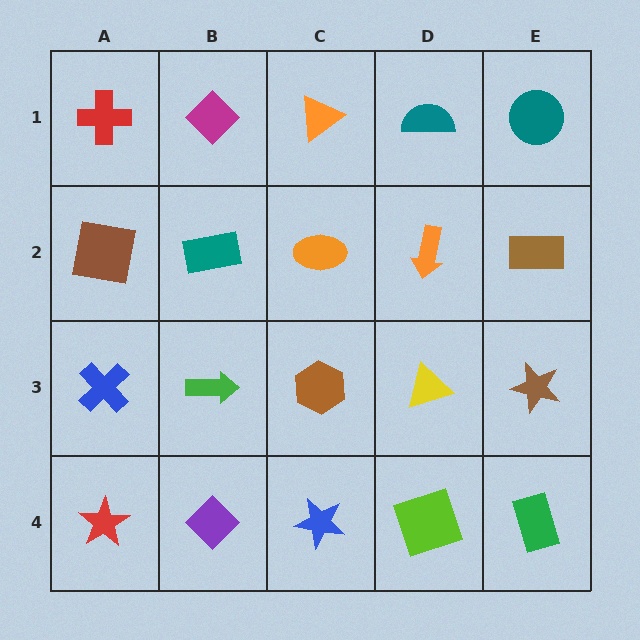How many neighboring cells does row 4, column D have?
3.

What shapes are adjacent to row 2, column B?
A magenta diamond (row 1, column B), a green arrow (row 3, column B), a brown square (row 2, column A), an orange ellipse (row 2, column C).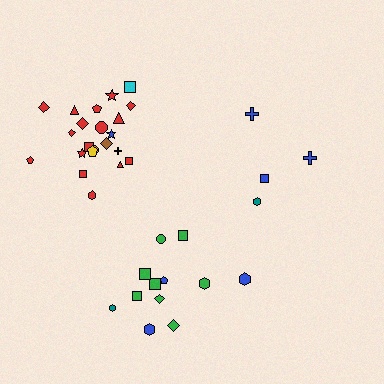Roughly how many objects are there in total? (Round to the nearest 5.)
Roughly 40 objects in total.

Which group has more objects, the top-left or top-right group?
The top-left group.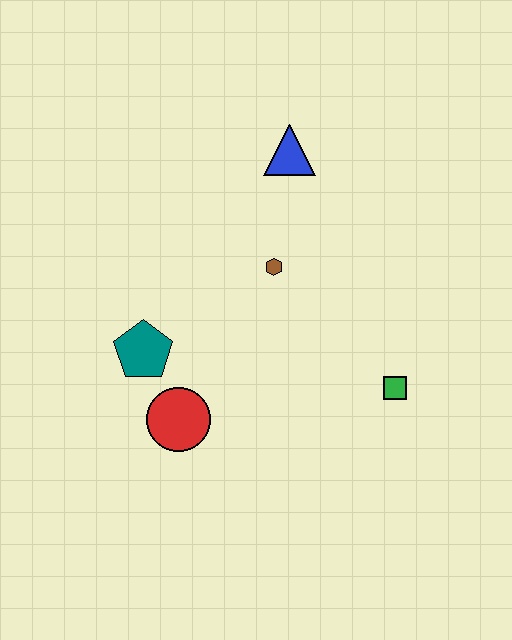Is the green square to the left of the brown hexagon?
No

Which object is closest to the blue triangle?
The brown hexagon is closest to the blue triangle.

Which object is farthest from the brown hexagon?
The red circle is farthest from the brown hexagon.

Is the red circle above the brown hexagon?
No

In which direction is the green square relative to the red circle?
The green square is to the right of the red circle.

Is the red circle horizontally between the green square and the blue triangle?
No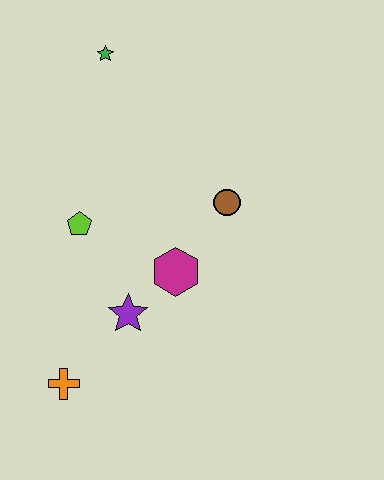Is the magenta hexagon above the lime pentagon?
No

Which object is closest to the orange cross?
The purple star is closest to the orange cross.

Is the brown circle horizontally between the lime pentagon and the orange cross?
No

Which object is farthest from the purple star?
The green star is farthest from the purple star.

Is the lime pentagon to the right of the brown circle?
No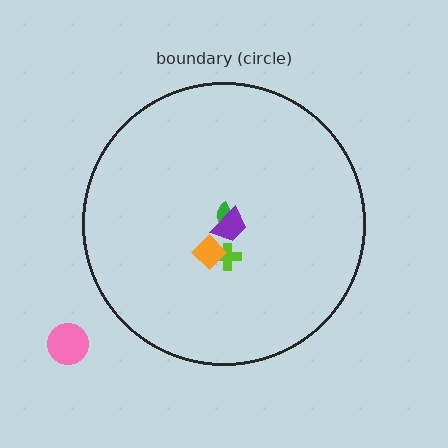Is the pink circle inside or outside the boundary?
Outside.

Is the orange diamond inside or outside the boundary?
Inside.